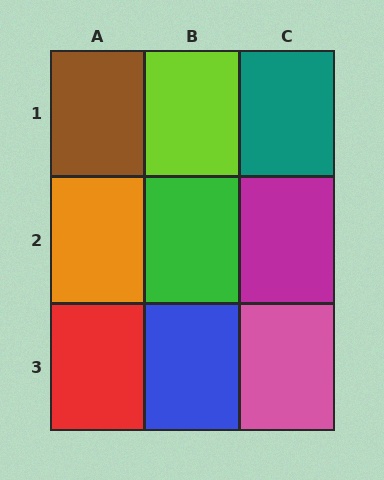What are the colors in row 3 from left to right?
Red, blue, pink.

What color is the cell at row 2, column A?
Orange.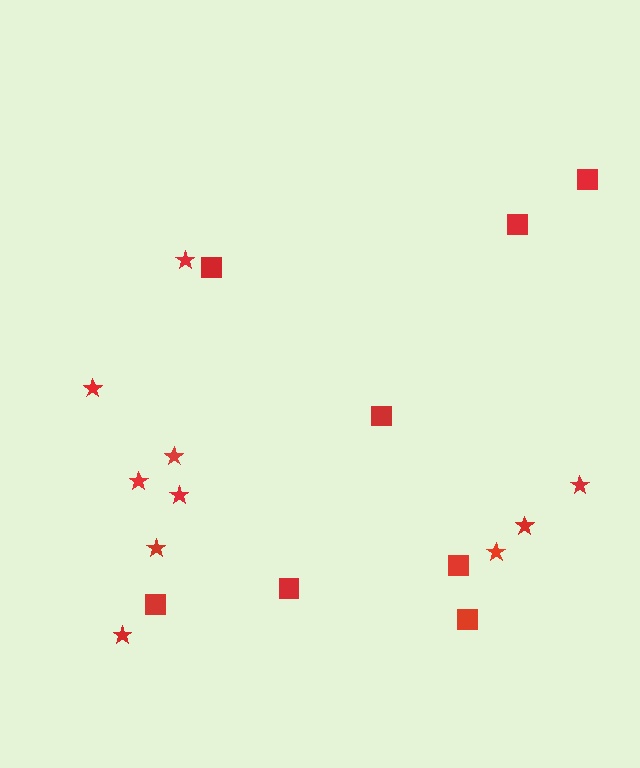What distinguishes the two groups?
There are 2 groups: one group of stars (10) and one group of squares (8).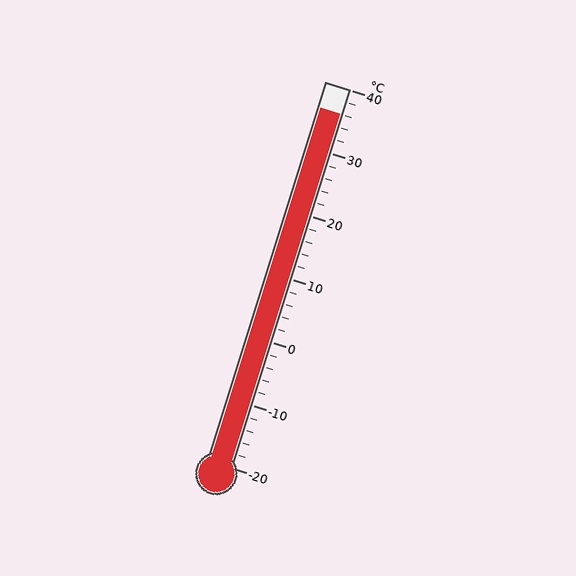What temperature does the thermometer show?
The thermometer shows approximately 36°C.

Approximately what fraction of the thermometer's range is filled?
The thermometer is filled to approximately 95% of its range.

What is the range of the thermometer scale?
The thermometer scale ranges from -20°C to 40°C.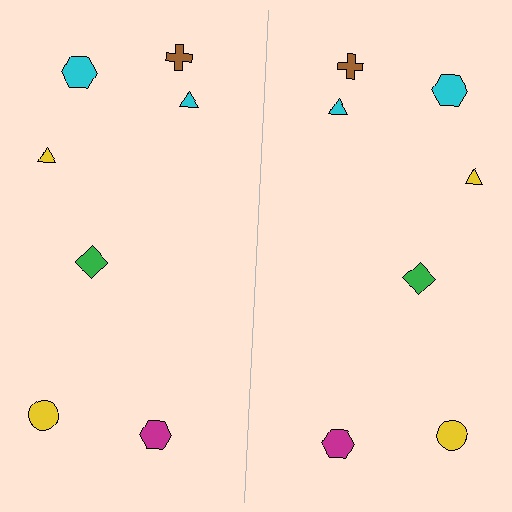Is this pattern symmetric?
Yes, this pattern has bilateral (reflection) symmetry.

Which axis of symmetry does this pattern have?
The pattern has a vertical axis of symmetry running through the center of the image.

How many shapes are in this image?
There are 14 shapes in this image.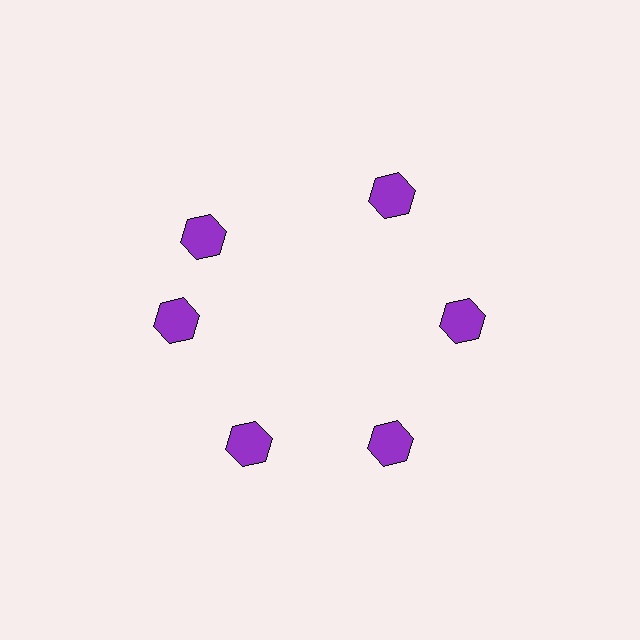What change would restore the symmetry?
The symmetry would be restored by rotating it back into even spacing with its neighbors so that all 6 hexagons sit at equal angles and equal distance from the center.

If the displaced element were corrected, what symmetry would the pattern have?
It would have 6-fold rotational symmetry — the pattern would map onto itself every 60 degrees.